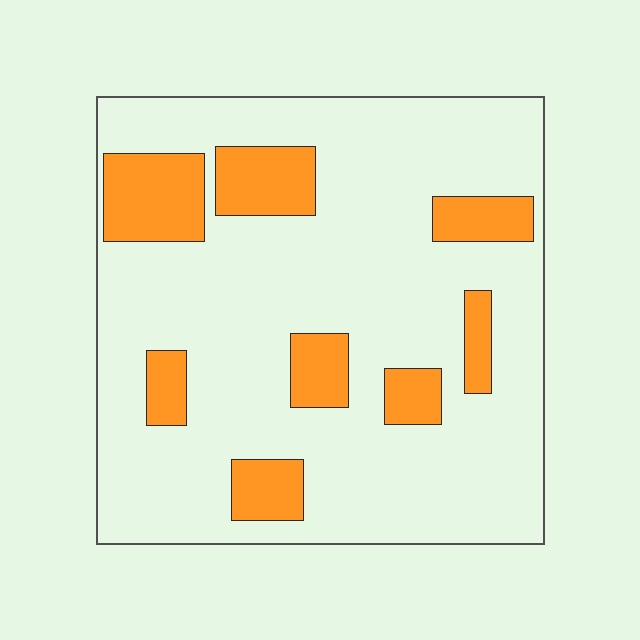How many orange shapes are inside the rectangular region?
8.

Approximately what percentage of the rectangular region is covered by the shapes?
Approximately 20%.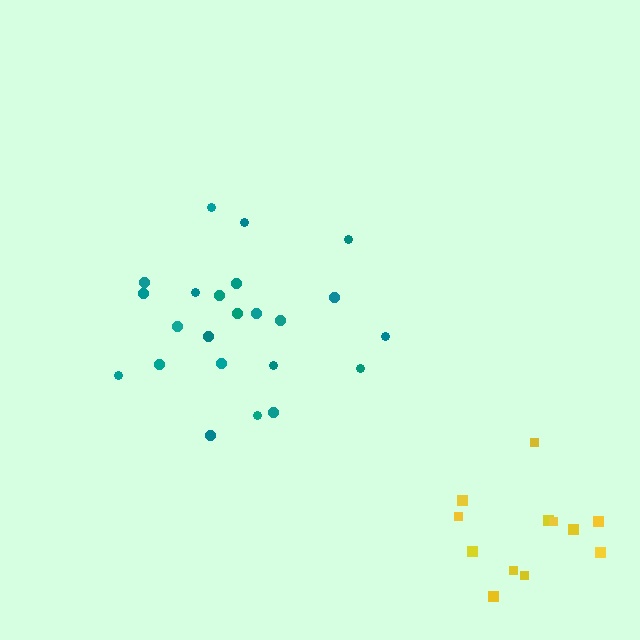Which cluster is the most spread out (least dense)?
Yellow.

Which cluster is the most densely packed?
Teal.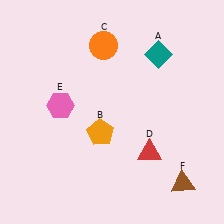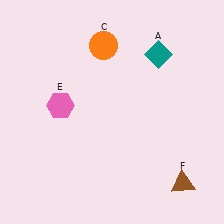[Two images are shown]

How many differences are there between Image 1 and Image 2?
There are 2 differences between the two images.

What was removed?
The red triangle (D), the orange pentagon (B) were removed in Image 2.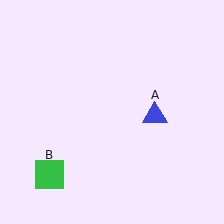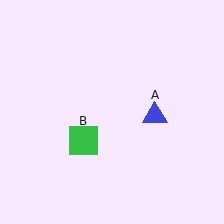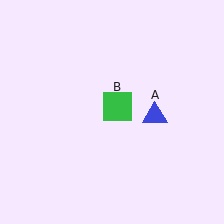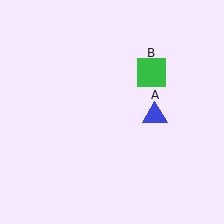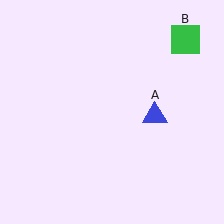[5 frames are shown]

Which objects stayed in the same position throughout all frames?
Blue triangle (object A) remained stationary.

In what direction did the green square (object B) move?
The green square (object B) moved up and to the right.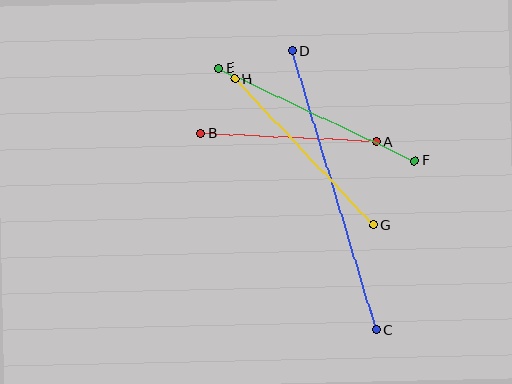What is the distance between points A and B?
The distance is approximately 176 pixels.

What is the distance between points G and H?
The distance is approximately 201 pixels.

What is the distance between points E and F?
The distance is approximately 217 pixels.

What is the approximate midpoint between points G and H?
The midpoint is at approximately (304, 152) pixels.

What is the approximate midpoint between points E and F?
The midpoint is at approximately (317, 114) pixels.